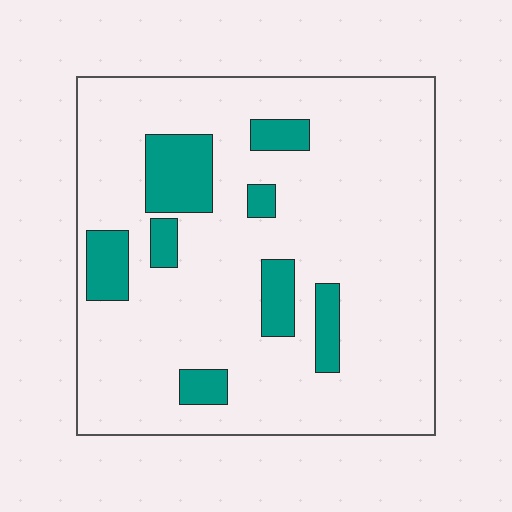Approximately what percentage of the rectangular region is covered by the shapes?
Approximately 15%.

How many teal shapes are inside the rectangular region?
8.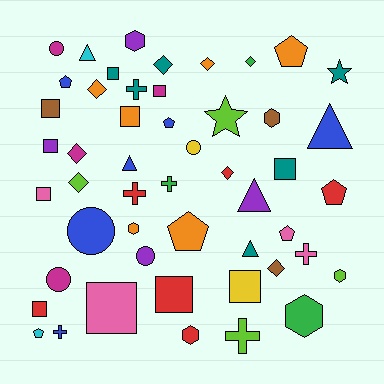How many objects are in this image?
There are 50 objects.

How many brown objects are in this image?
There are 3 brown objects.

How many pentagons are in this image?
There are 7 pentagons.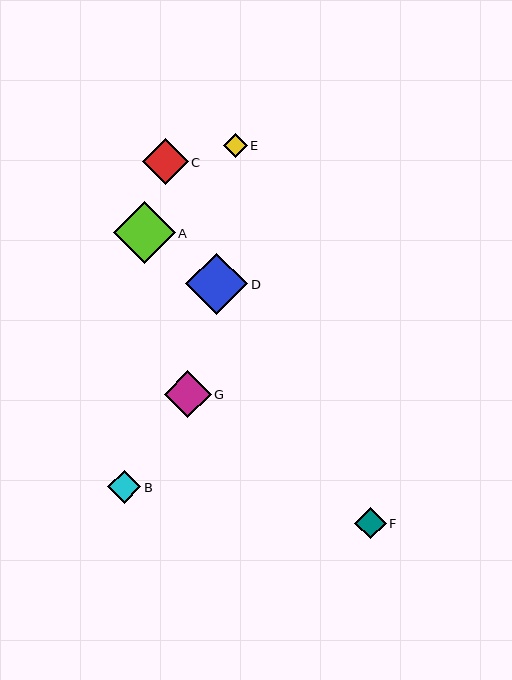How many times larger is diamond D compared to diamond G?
Diamond D is approximately 1.3 times the size of diamond G.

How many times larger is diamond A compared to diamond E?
Diamond A is approximately 2.6 times the size of diamond E.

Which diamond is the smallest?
Diamond E is the smallest with a size of approximately 24 pixels.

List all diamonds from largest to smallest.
From largest to smallest: A, D, G, C, B, F, E.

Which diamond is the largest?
Diamond A is the largest with a size of approximately 62 pixels.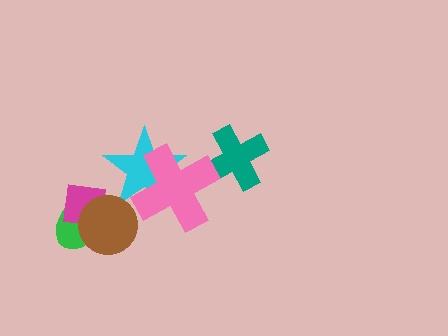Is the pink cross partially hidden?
No, no other shape covers it.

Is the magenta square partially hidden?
Yes, it is partially covered by another shape.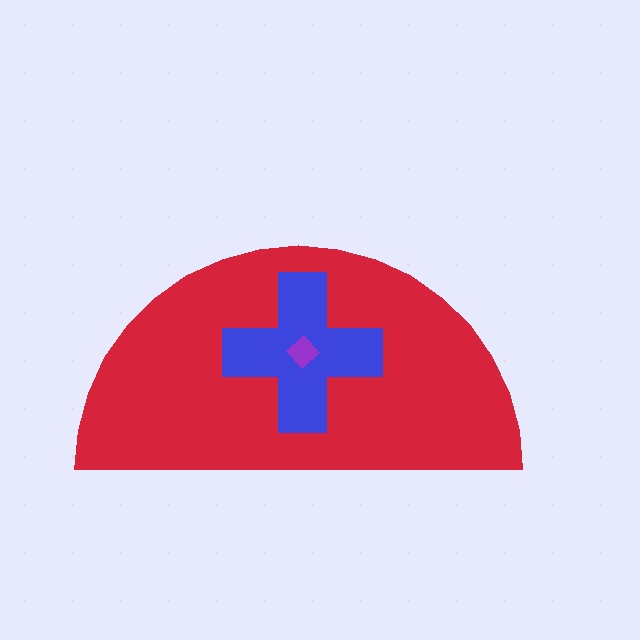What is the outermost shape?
The red semicircle.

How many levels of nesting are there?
3.